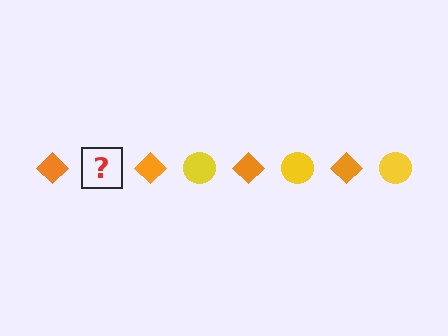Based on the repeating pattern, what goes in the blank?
The blank should be a yellow circle.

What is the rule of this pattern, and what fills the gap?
The rule is that the pattern alternates between orange diamond and yellow circle. The gap should be filled with a yellow circle.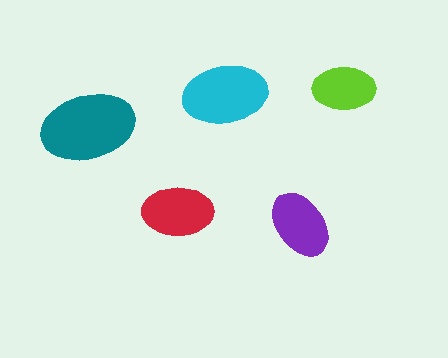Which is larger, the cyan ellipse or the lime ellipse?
The cyan one.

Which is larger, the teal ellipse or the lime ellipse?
The teal one.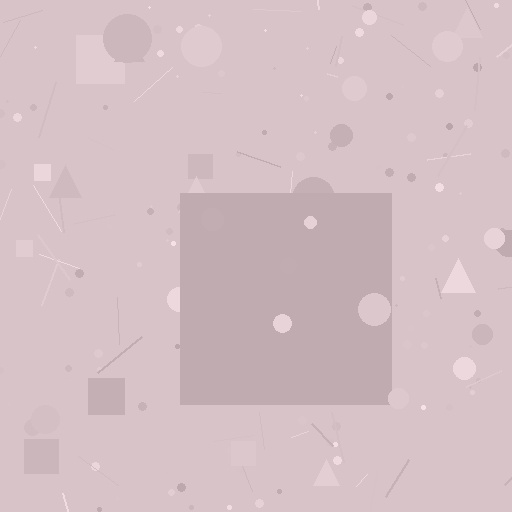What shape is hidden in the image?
A square is hidden in the image.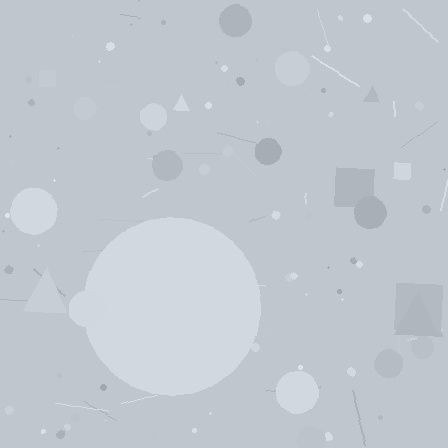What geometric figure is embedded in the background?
A circle is embedded in the background.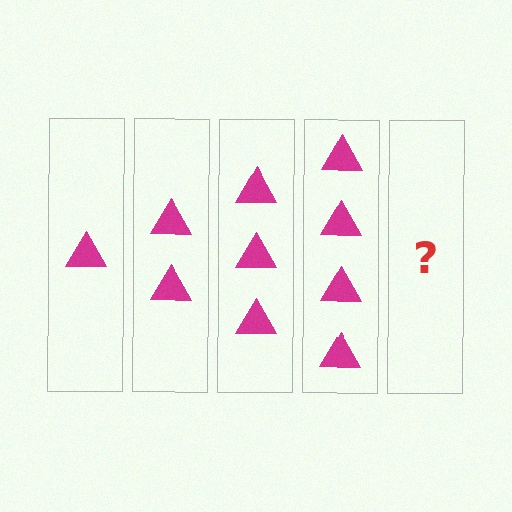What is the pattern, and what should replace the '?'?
The pattern is that each step adds one more triangle. The '?' should be 5 triangles.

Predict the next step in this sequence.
The next step is 5 triangles.